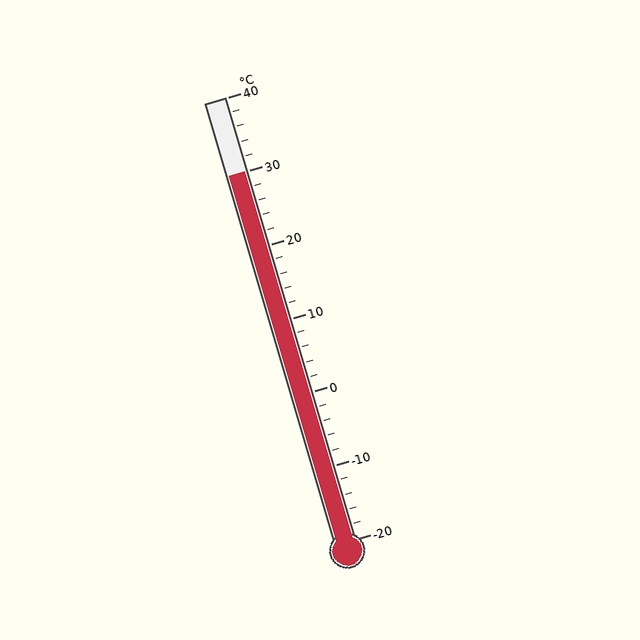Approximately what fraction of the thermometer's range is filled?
The thermometer is filled to approximately 85% of its range.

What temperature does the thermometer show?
The thermometer shows approximately 30°C.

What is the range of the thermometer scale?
The thermometer scale ranges from -20°C to 40°C.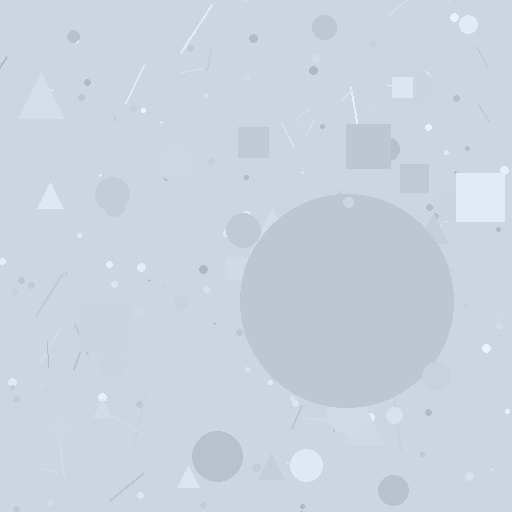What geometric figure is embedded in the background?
A circle is embedded in the background.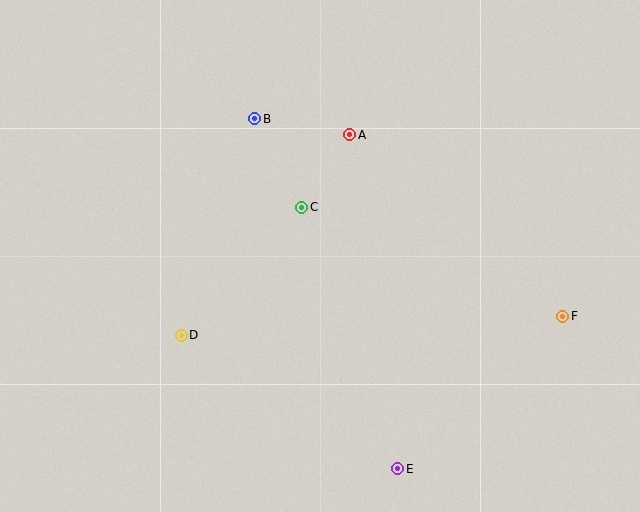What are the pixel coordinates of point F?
Point F is at (563, 316).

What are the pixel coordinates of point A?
Point A is at (350, 135).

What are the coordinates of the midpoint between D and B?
The midpoint between D and B is at (218, 227).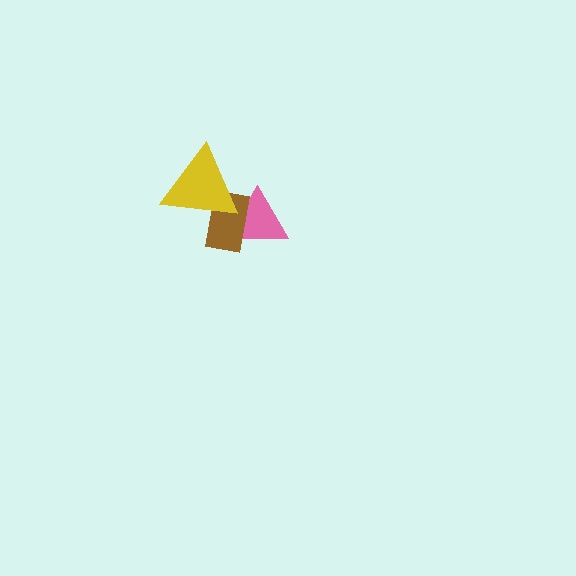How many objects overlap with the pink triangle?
2 objects overlap with the pink triangle.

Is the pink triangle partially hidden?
Yes, it is partially covered by another shape.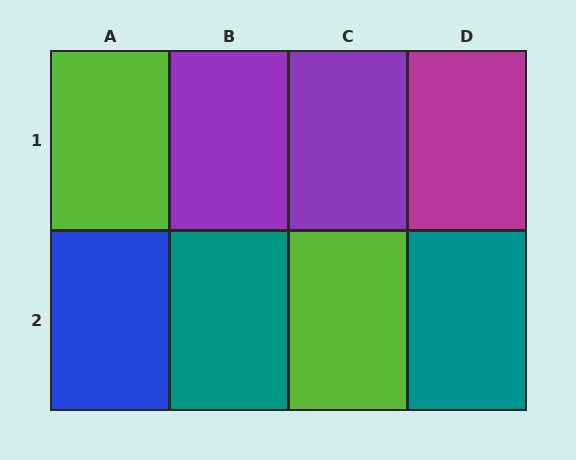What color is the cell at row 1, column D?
Magenta.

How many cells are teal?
2 cells are teal.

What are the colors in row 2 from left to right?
Blue, teal, lime, teal.